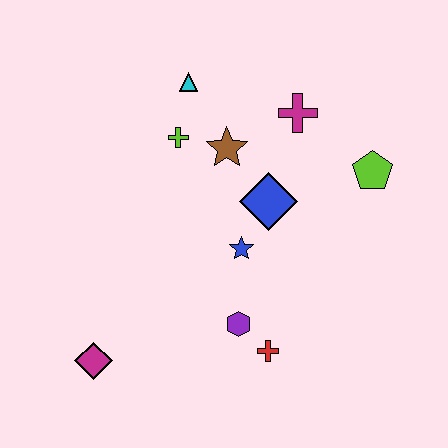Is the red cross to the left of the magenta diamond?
No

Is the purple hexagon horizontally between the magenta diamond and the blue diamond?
Yes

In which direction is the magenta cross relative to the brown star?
The magenta cross is to the right of the brown star.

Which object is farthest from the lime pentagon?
The magenta diamond is farthest from the lime pentagon.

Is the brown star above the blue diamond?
Yes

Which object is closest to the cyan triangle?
The lime cross is closest to the cyan triangle.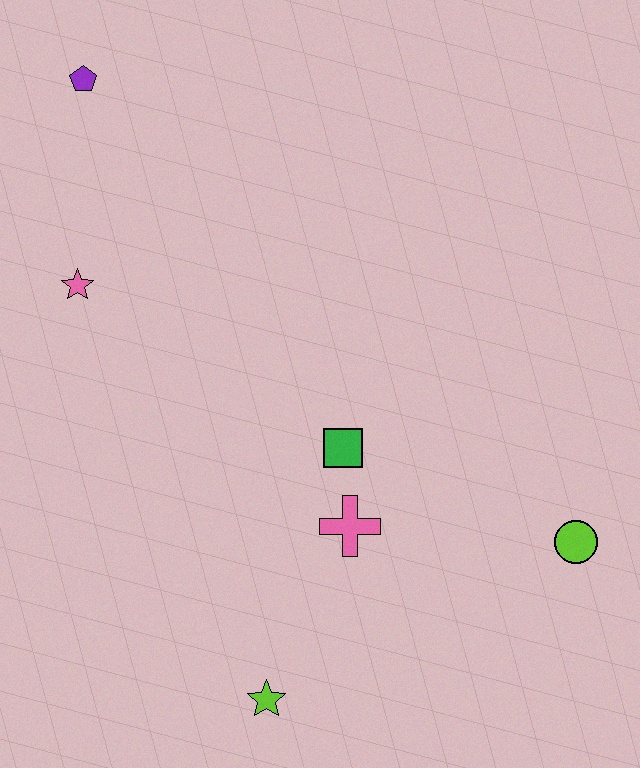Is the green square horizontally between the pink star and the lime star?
No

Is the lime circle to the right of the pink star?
Yes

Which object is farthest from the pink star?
The lime circle is farthest from the pink star.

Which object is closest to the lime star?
The pink cross is closest to the lime star.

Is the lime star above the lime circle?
No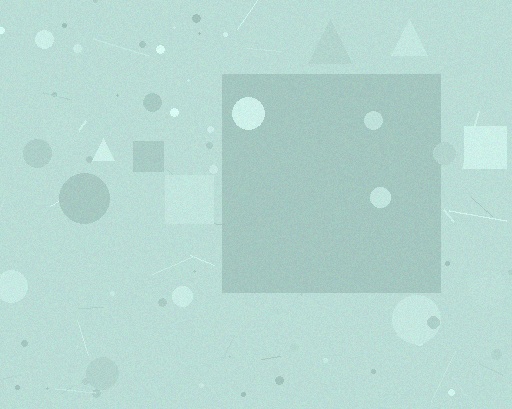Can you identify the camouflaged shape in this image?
The camouflaged shape is a square.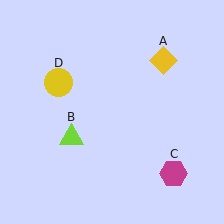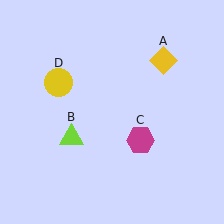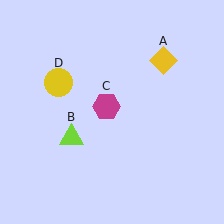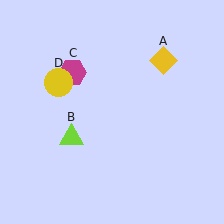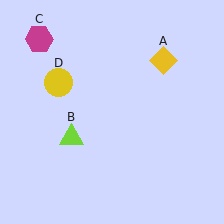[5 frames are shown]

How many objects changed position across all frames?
1 object changed position: magenta hexagon (object C).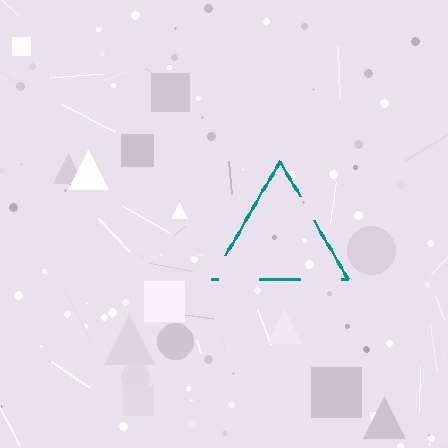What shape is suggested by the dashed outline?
The dashed outline suggests a triangle.